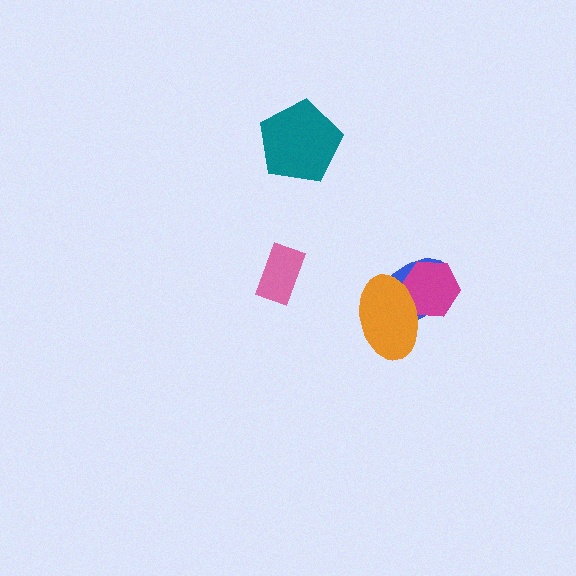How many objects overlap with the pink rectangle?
0 objects overlap with the pink rectangle.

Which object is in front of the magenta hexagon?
The orange ellipse is in front of the magenta hexagon.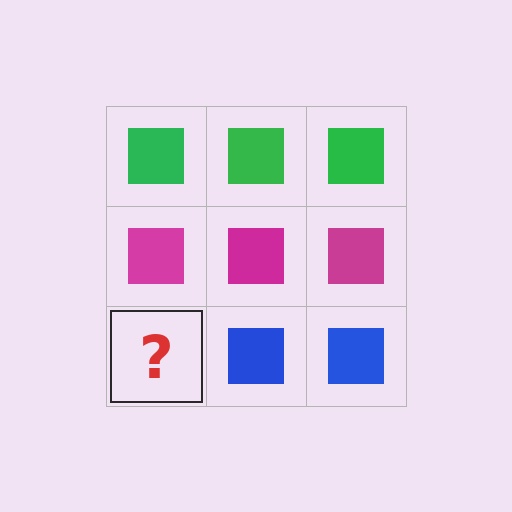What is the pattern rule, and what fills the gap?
The rule is that each row has a consistent color. The gap should be filled with a blue square.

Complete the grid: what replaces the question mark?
The question mark should be replaced with a blue square.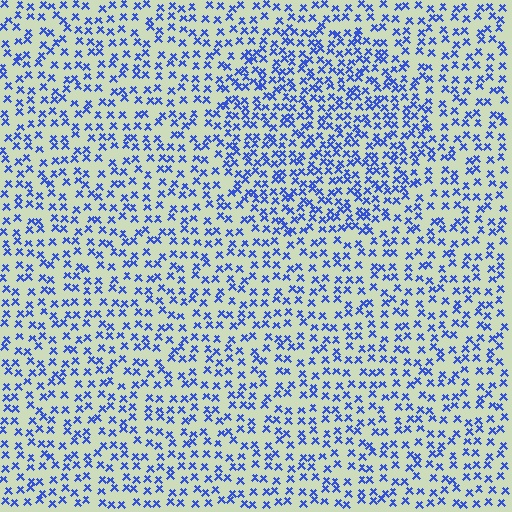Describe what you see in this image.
The image contains small blue elements arranged at two different densities. A circle-shaped region is visible where the elements are more densely packed than the surrounding area.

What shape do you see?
I see a circle.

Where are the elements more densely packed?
The elements are more densely packed inside the circle boundary.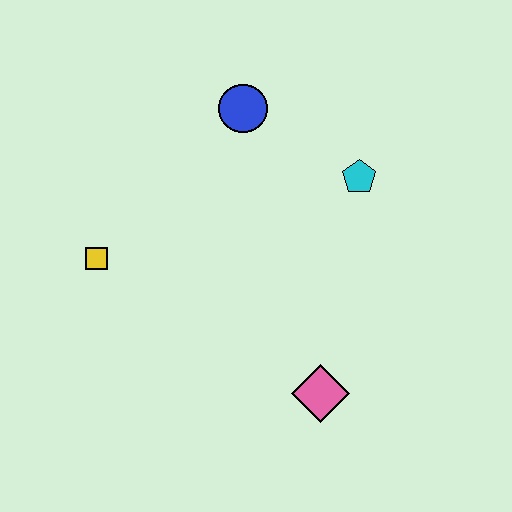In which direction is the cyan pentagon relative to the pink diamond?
The cyan pentagon is above the pink diamond.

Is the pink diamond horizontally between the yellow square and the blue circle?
No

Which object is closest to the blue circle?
The cyan pentagon is closest to the blue circle.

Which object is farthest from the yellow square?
The cyan pentagon is farthest from the yellow square.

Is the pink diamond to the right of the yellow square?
Yes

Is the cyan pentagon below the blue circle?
Yes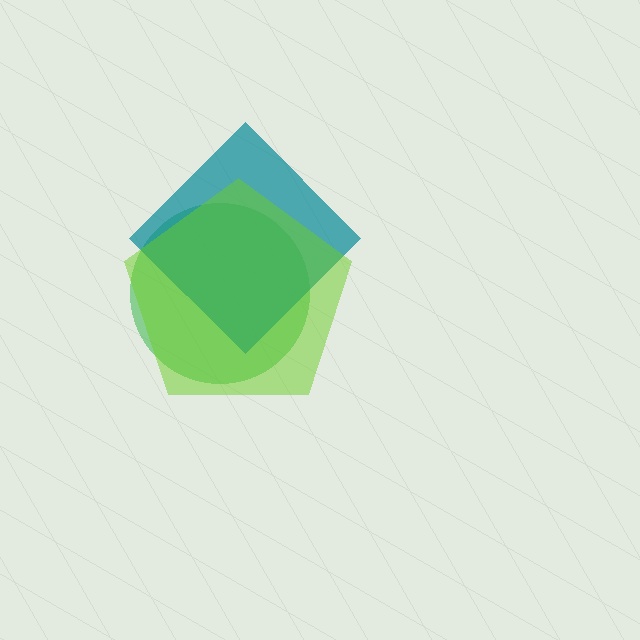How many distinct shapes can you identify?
There are 3 distinct shapes: a green circle, a teal diamond, a lime pentagon.